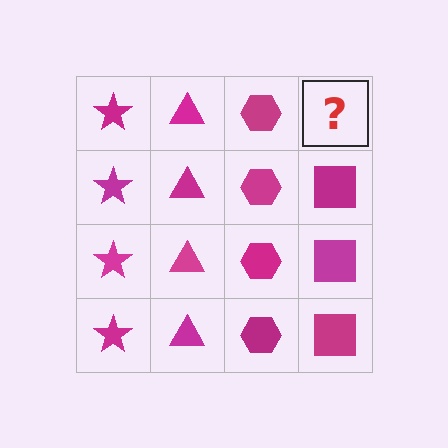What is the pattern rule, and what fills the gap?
The rule is that each column has a consistent shape. The gap should be filled with a magenta square.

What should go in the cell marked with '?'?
The missing cell should contain a magenta square.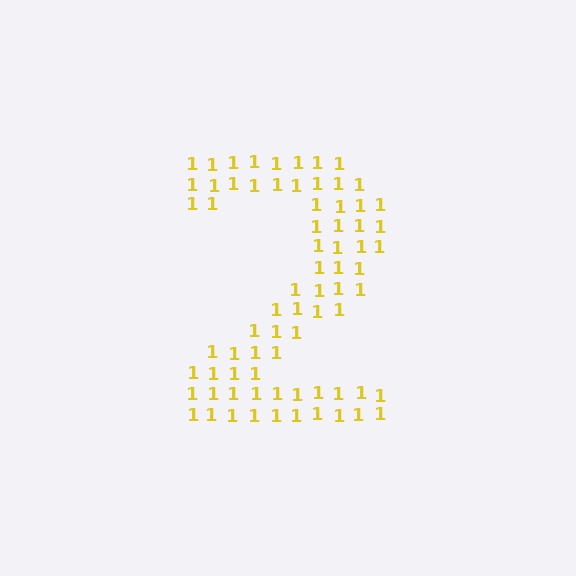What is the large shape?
The large shape is the digit 2.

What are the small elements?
The small elements are digit 1's.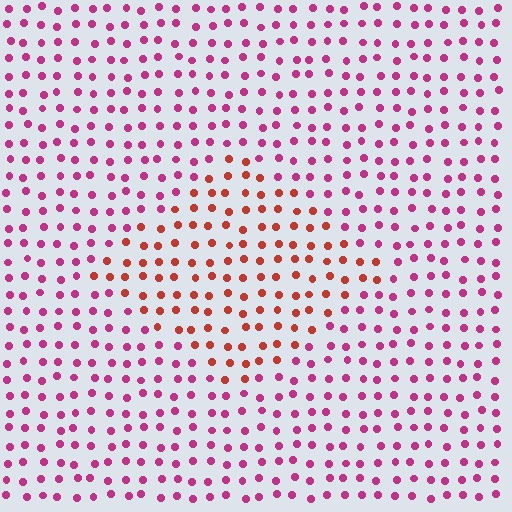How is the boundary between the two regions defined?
The boundary is defined purely by a slight shift in hue (about 40 degrees). Spacing, size, and orientation are identical on both sides.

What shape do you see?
I see a diamond.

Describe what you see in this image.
The image is filled with small magenta elements in a uniform arrangement. A diamond-shaped region is visible where the elements are tinted to a slightly different hue, forming a subtle color boundary.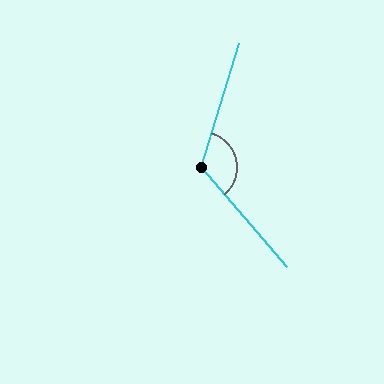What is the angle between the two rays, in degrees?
Approximately 122 degrees.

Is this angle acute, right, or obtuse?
It is obtuse.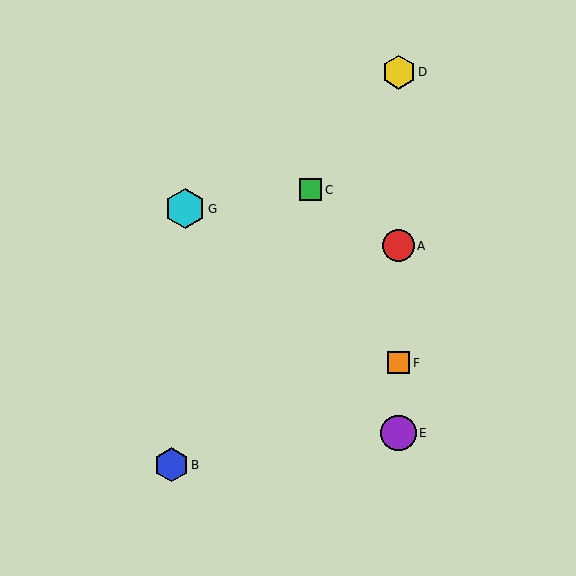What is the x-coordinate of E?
Object E is at x≈399.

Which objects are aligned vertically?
Objects A, D, E, F are aligned vertically.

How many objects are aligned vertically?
4 objects (A, D, E, F) are aligned vertically.